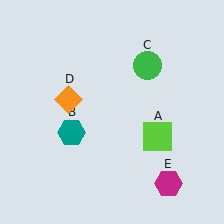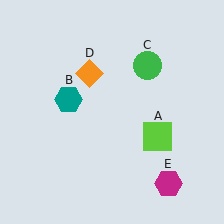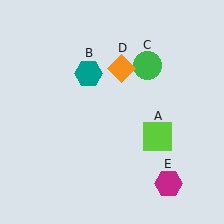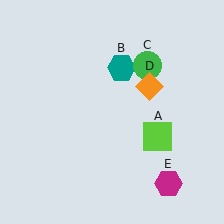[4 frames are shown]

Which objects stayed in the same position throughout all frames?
Lime square (object A) and green circle (object C) and magenta hexagon (object E) remained stationary.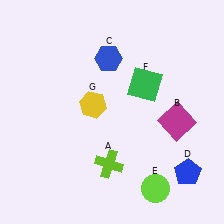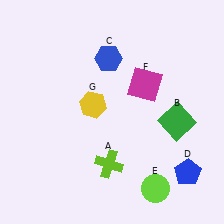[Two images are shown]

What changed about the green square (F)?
In Image 1, F is green. In Image 2, it changed to magenta.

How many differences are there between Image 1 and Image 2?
There are 2 differences between the two images.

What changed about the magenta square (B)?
In Image 1, B is magenta. In Image 2, it changed to green.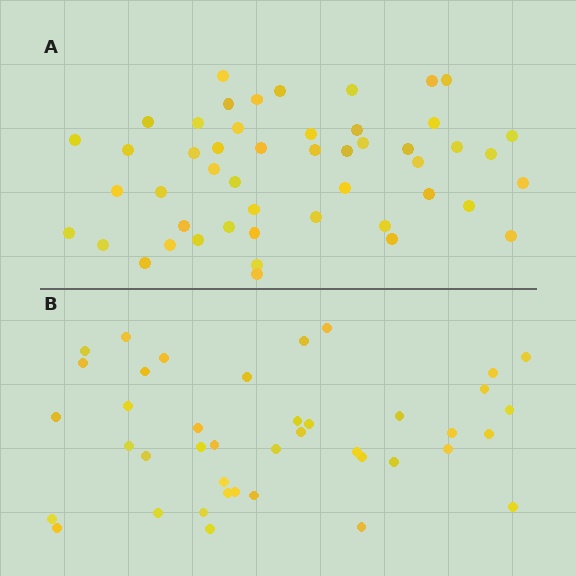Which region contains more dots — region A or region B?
Region A (the top region) has more dots.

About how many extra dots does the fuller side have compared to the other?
Region A has roughly 8 or so more dots than region B.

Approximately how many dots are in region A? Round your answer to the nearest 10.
About 50 dots. (The exact count is 49, which rounds to 50.)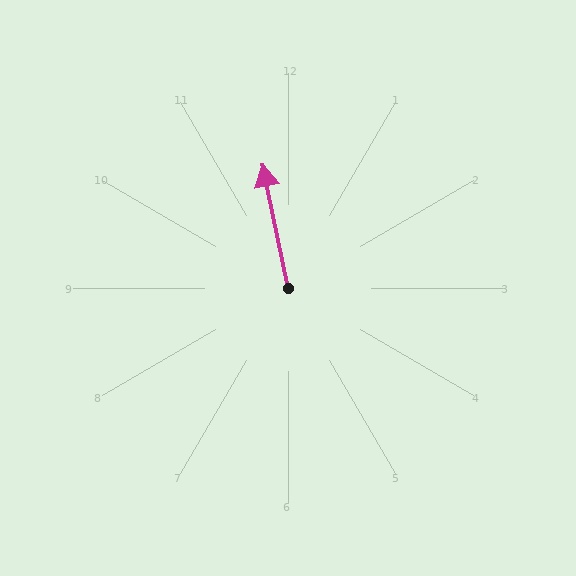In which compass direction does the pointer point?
North.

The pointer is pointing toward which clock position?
Roughly 12 o'clock.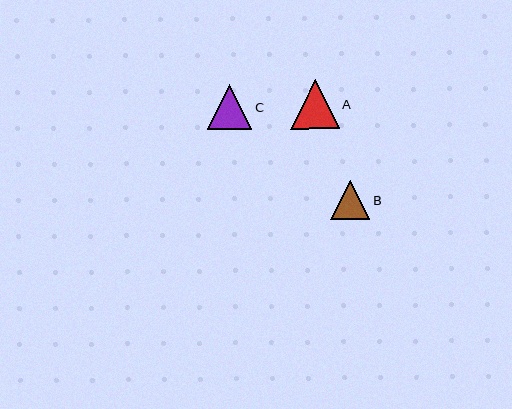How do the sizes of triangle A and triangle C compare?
Triangle A and triangle C are approximately the same size.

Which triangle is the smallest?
Triangle B is the smallest with a size of approximately 39 pixels.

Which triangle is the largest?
Triangle A is the largest with a size of approximately 48 pixels.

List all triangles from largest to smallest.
From largest to smallest: A, C, B.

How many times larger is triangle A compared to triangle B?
Triangle A is approximately 1.2 times the size of triangle B.